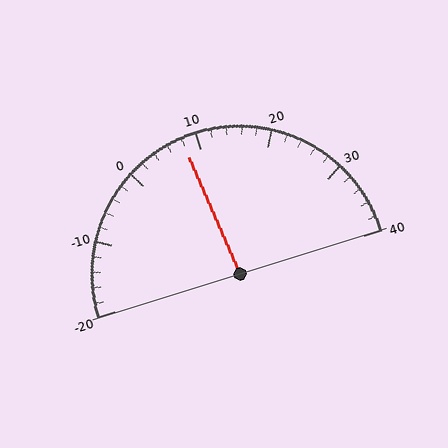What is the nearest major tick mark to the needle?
The nearest major tick mark is 10.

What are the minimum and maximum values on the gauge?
The gauge ranges from -20 to 40.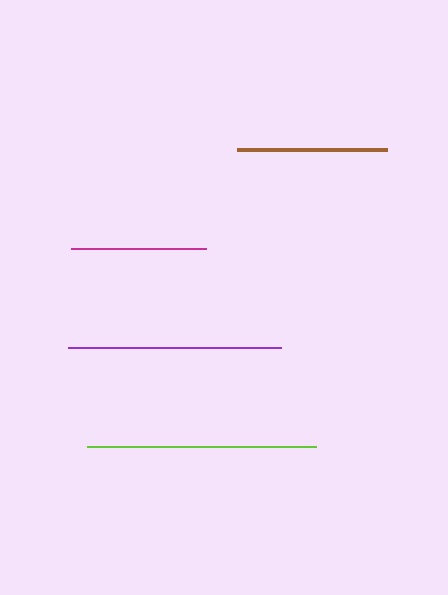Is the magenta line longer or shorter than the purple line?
The purple line is longer than the magenta line.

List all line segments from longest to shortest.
From longest to shortest: lime, purple, brown, magenta.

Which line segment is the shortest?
The magenta line is the shortest at approximately 135 pixels.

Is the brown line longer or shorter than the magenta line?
The brown line is longer than the magenta line.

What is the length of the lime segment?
The lime segment is approximately 229 pixels long.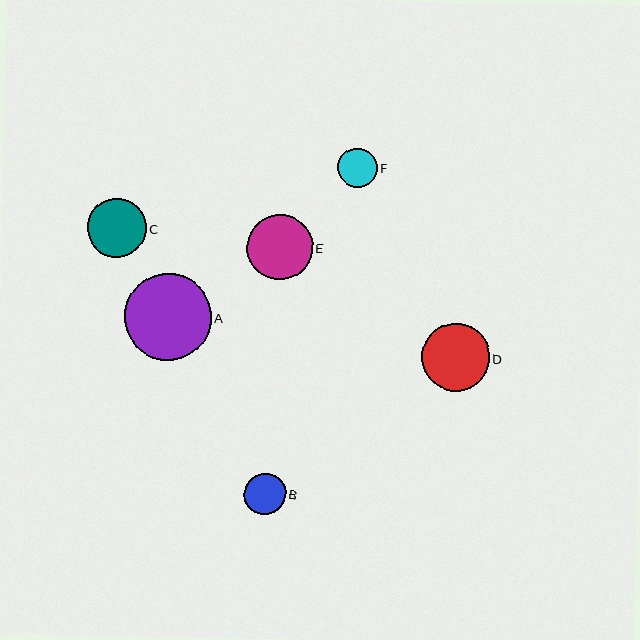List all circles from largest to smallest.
From largest to smallest: A, D, E, C, B, F.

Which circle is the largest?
Circle A is the largest with a size of approximately 87 pixels.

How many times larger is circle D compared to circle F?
Circle D is approximately 1.7 times the size of circle F.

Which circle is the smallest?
Circle F is the smallest with a size of approximately 39 pixels.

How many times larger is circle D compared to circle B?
Circle D is approximately 1.6 times the size of circle B.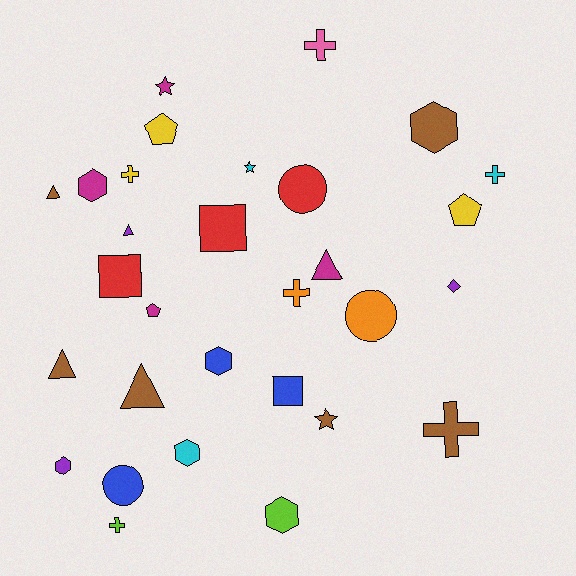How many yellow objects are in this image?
There are 3 yellow objects.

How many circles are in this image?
There are 3 circles.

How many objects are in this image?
There are 30 objects.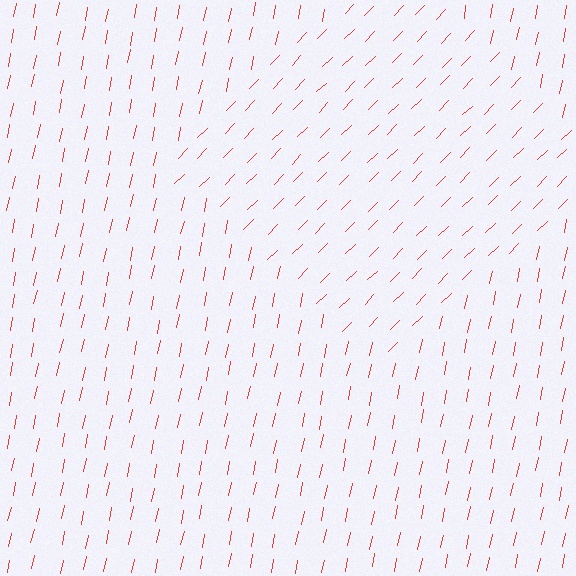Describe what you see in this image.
The image is filled with small red line segments. A diamond region in the image has lines oriented differently from the surrounding lines, creating a visible texture boundary.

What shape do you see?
I see a diamond.